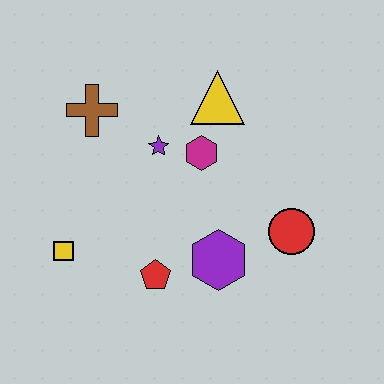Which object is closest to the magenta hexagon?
The purple star is closest to the magenta hexagon.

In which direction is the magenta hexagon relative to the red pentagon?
The magenta hexagon is above the red pentagon.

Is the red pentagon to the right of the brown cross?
Yes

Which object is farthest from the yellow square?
The red circle is farthest from the yellow square.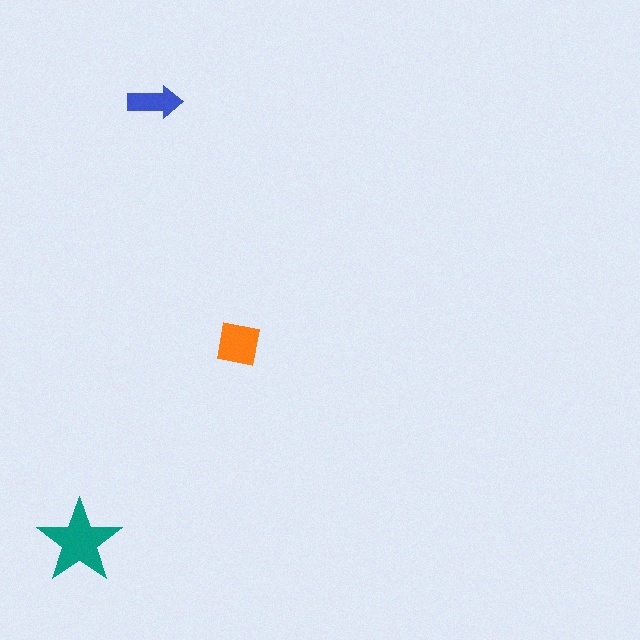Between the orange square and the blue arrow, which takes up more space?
The orange square.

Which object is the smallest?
The blue arrow.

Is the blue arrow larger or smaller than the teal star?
Smaller.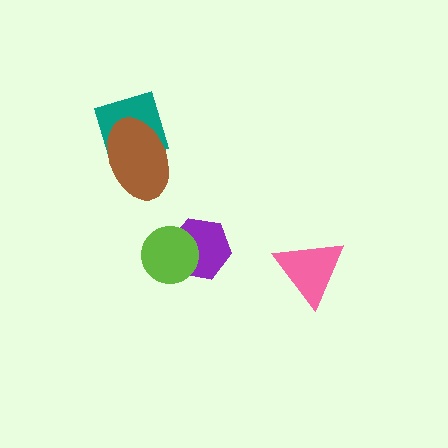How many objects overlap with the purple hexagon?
1 object overlaps with the purple hexagon.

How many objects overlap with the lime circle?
1 object overlaps with the lime circle.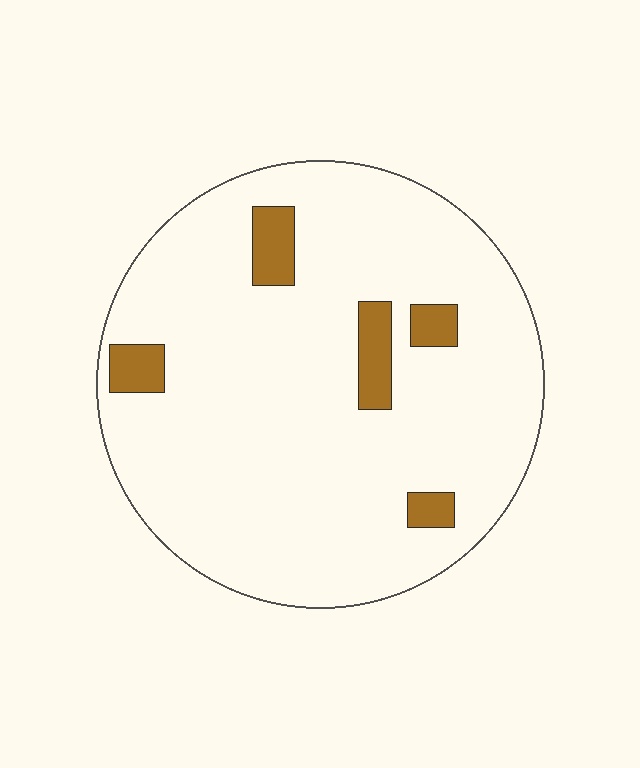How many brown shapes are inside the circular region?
5.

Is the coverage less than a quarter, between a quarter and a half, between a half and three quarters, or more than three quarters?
Less than a quarter.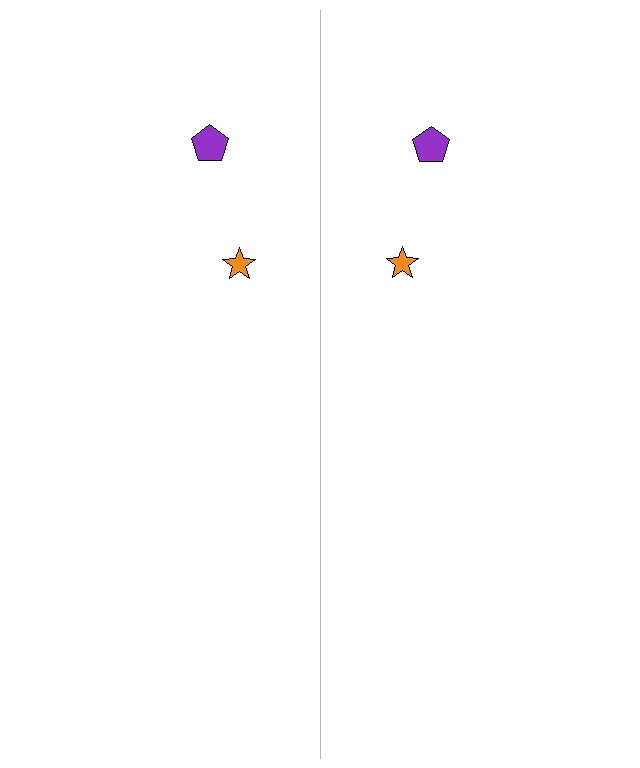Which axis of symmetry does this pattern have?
The pattern has a vertical axis of symmetry running through the center of the image.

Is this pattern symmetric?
Yes, this pattern has bilateral (reflection) symmetry.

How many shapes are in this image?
There are 4 shapes in this image.